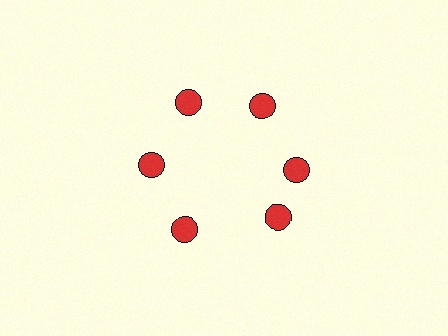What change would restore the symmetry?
The symmetry would be restored by rotating it back into even spacing with its neighbors so that all 6 circles sit at equal angles and equal distance from the center.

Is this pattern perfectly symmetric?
No. The 6 red circles are arranged in a ring, but one element near the 5 o'clock position is rotated out of alignment along the ring, breaking the 6-fold rotational symmetry.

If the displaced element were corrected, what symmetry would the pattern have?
It would have 6-fold rotational symmetry — the pattern would map onto itself every 60 degrees.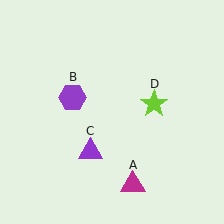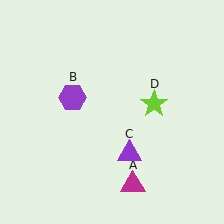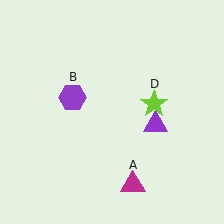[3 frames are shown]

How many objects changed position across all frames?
1 object changed position: purple triangle (object C).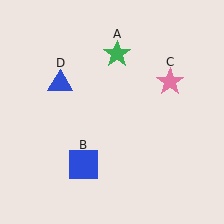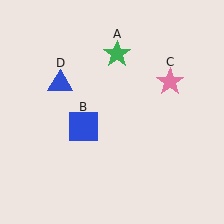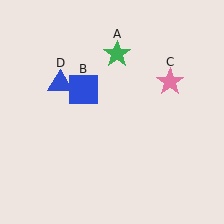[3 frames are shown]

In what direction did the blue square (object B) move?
The blue square (object B) moved up.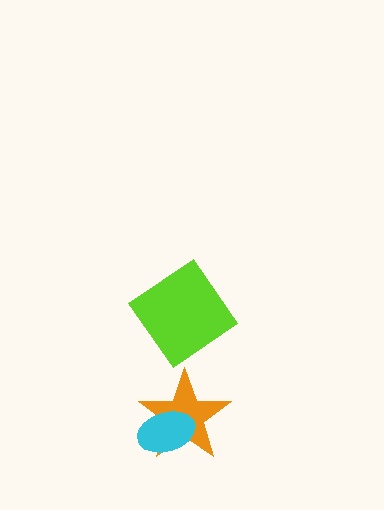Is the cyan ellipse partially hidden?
No, no other shape covers it.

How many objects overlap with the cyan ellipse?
1 object overlaps with the cyan ellipse.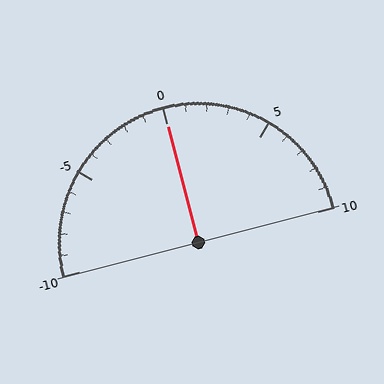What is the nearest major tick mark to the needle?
The nearest major tick mark is 0.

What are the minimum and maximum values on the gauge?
The gauge ranges from -10 to 10.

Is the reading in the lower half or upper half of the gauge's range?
The reading is in the upper half of the range (-10 to 10).